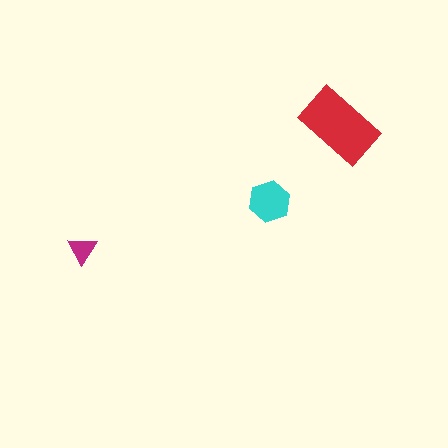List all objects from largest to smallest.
The red rectangle, the cyan hexagon, the magenta triangle.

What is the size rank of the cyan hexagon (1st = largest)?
2nd.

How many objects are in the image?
There are 3 objects in the image.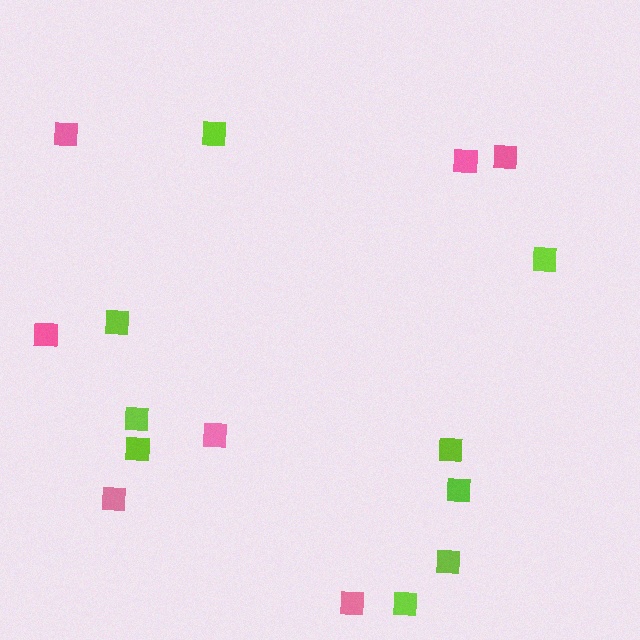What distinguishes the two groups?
There are 2 groups: one group of lime squares (9) and one group of pink squares (7).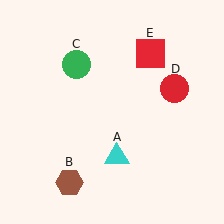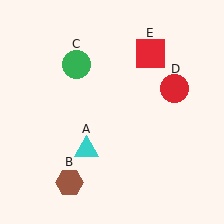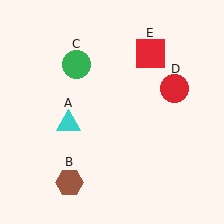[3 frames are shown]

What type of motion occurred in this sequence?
The cyan triangle (object A) rotated clockwise around the center of the scene.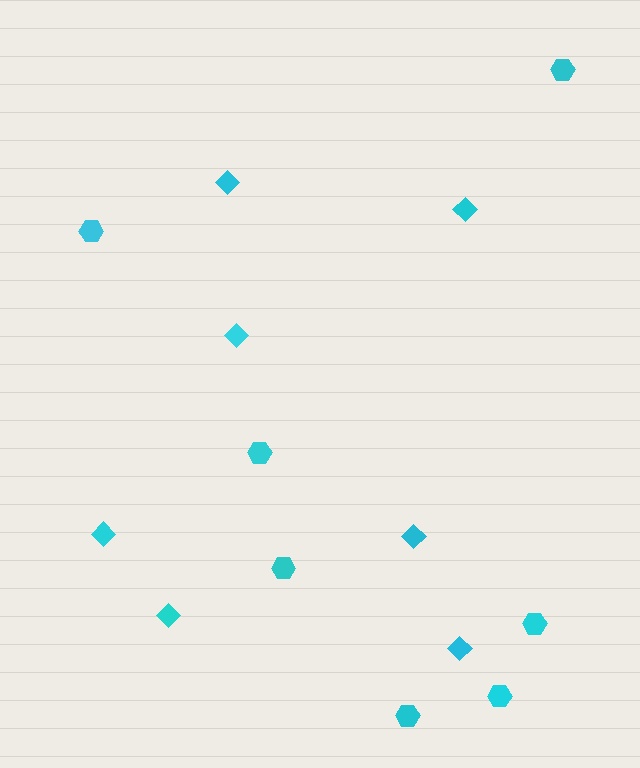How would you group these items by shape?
There are 2 groups: one group of hexagons (7) and one group of diamonds (7).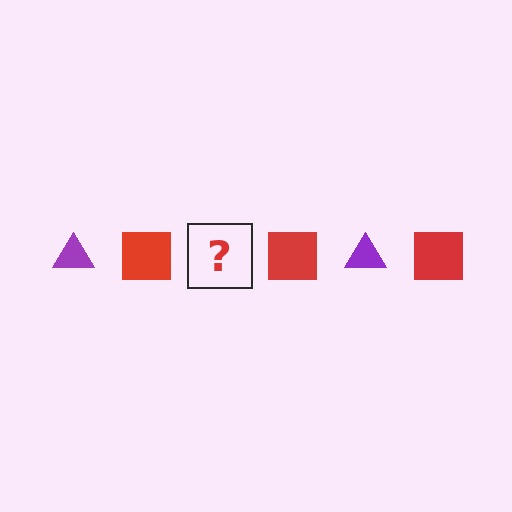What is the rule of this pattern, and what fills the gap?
The rule is that the pattern alternates between purple triangle and red square. The gap should be filled with a purple triangle.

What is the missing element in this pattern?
The missing element is a purple triangle.